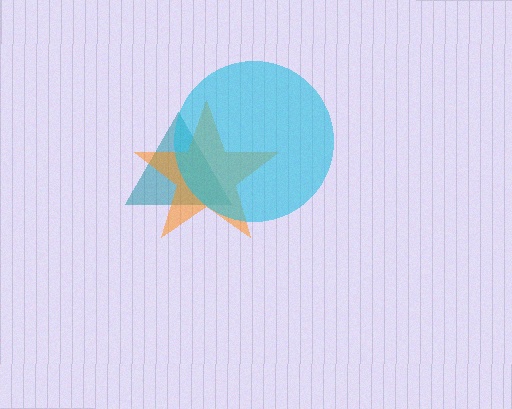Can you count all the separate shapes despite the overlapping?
Yes, there are 3 separate shapes.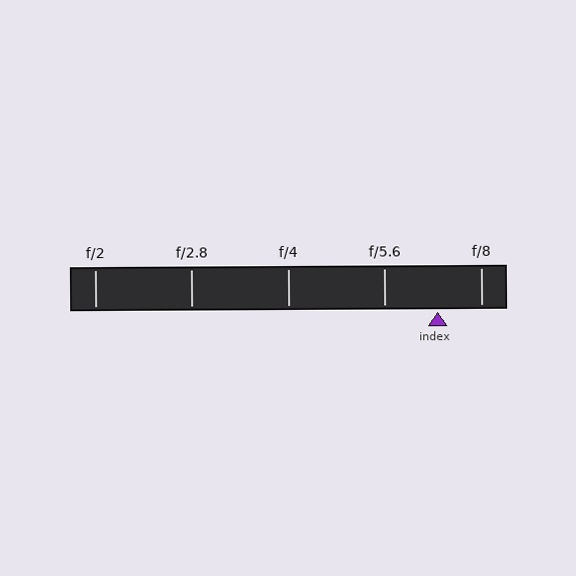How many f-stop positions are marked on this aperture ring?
There are 5 f-stop positions marked.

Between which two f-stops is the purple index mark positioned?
The index mark is between f/5.6 and f/8.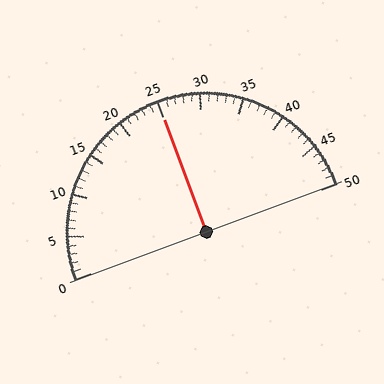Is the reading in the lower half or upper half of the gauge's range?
The reading is in the upper half of the range (0 to 50).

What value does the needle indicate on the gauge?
The needle indicates approximately 25.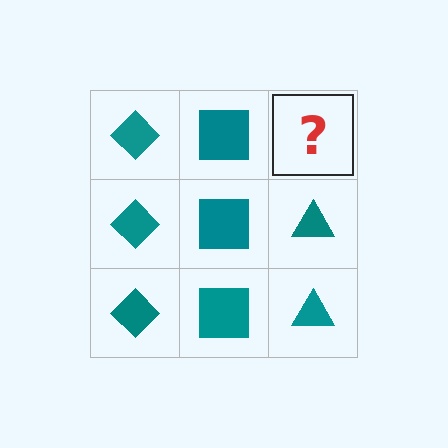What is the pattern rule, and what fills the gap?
The rule is that each column has a consistent shape. The gap should be filled with a teal triangle.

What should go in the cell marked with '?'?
The missing cell should contain a teal triangle.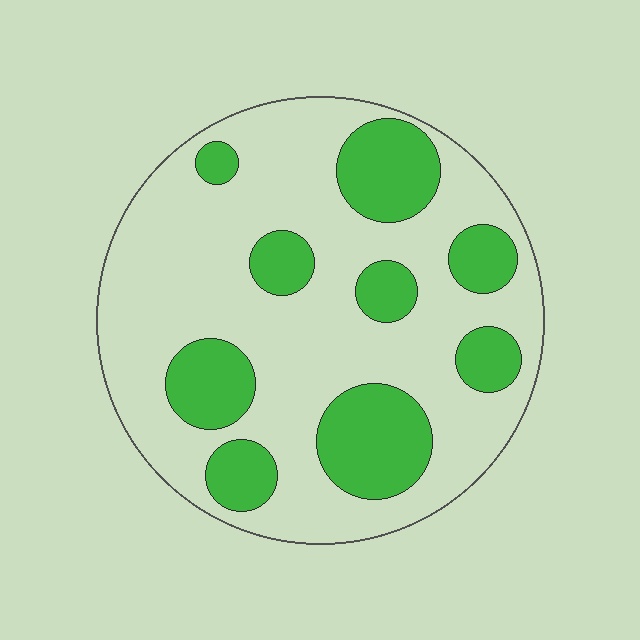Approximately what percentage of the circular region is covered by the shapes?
Approximately 30%.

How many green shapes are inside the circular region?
9.